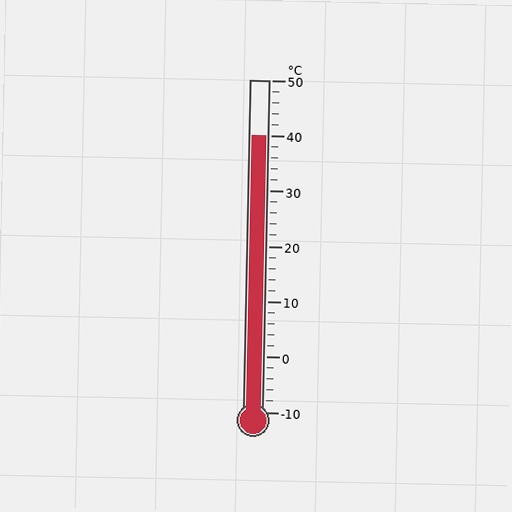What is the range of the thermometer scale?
The thermometer scale ranges from -10°C to 50°C.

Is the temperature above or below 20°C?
The temperature is above 20°C.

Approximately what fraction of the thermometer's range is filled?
The thermometer is filled to approximately 85% of its range.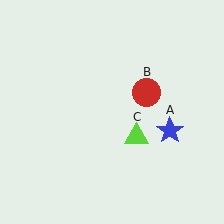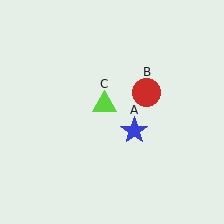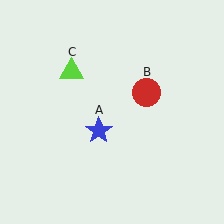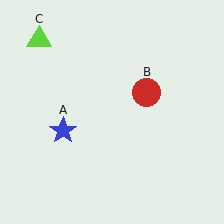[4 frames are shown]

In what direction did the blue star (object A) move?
The blue star (object A) moved left.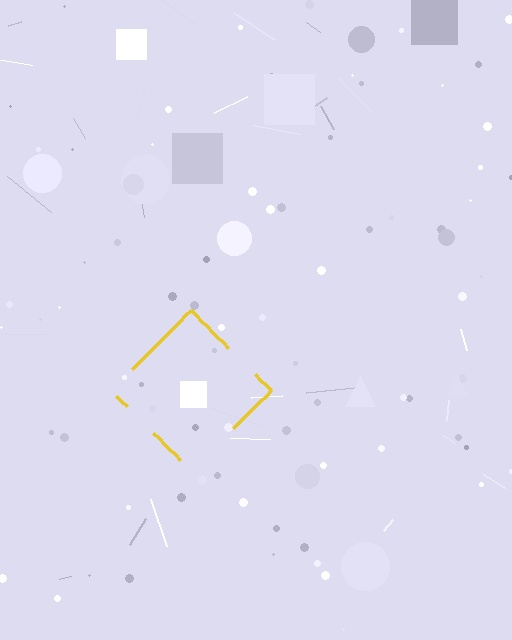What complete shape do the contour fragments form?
The contour fragments form a diamond.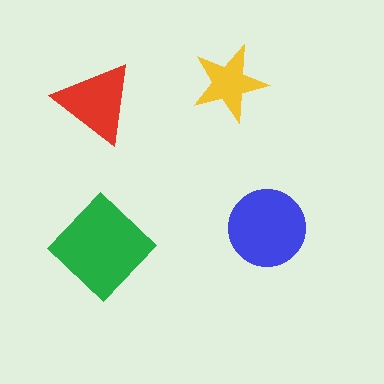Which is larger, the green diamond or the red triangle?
The green diamond.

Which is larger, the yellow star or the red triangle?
The red triangle.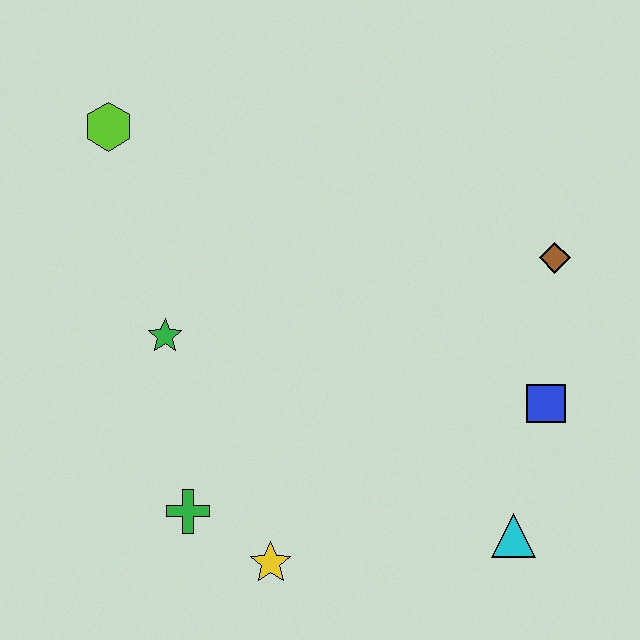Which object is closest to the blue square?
The cyan triangle is closest to the blue square.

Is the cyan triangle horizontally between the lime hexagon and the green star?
No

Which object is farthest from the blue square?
The lime hexagon is farthest from the blue square.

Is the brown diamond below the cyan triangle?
No